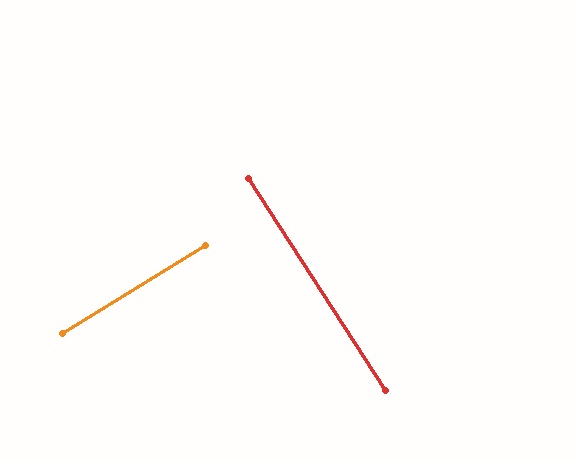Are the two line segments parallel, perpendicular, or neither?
Perpendicular — they meet at approximately 89°.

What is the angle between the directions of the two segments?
Approximately 89 degrees.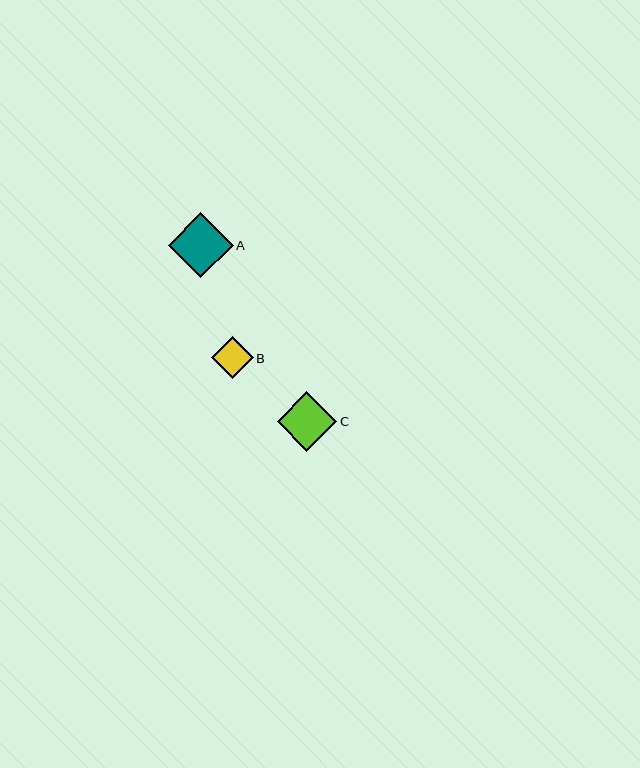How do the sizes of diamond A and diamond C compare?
Diamond A and diamond C are approximately the same size.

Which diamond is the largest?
Diamond A is the largest with a size of approximately 65 pixels.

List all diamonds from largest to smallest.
From largest to smallest: A, C, B.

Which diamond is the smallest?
Diamond B is the smallest with a size of approximately 42 pixels.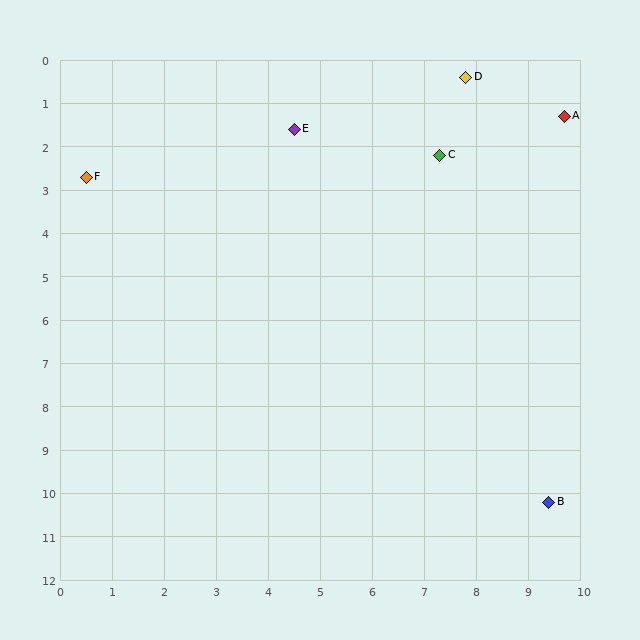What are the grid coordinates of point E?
Point E is at approximately (4.5, 1.6).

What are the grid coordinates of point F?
Point F is at approximately (0.5, 2.7).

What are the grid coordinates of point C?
Point C is at approximately (7.3, 2.2).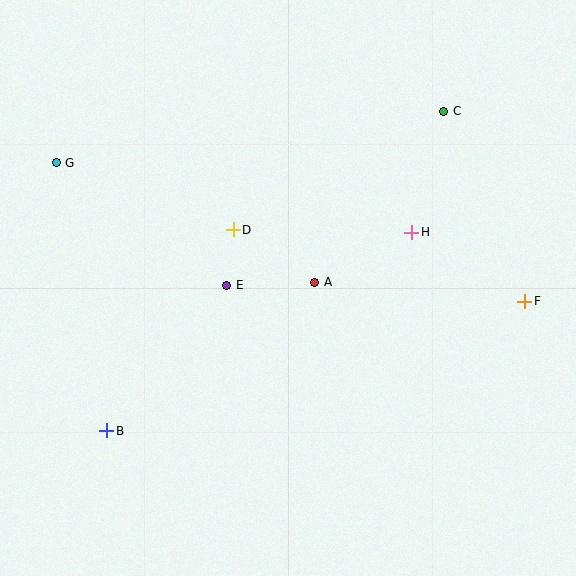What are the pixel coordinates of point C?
Point C is at (444, 111).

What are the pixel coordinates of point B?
Point B is at (107, 431).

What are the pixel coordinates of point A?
Point A is at (315, 282).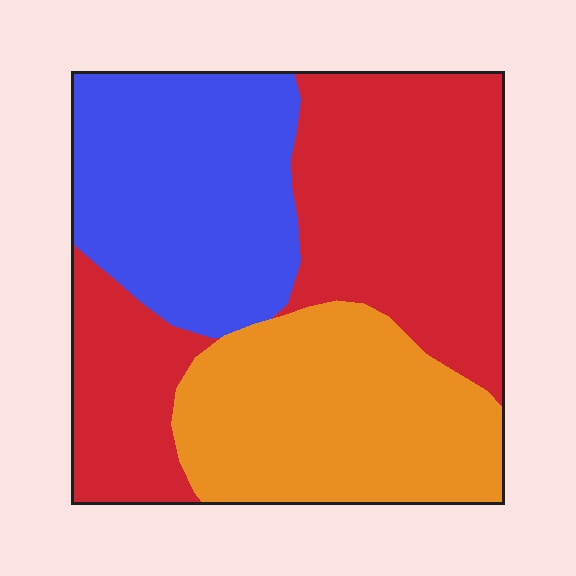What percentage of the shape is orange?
Orange covers roughly 30% of the shape.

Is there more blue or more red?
Red.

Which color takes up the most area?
Red, at roughly 45%.